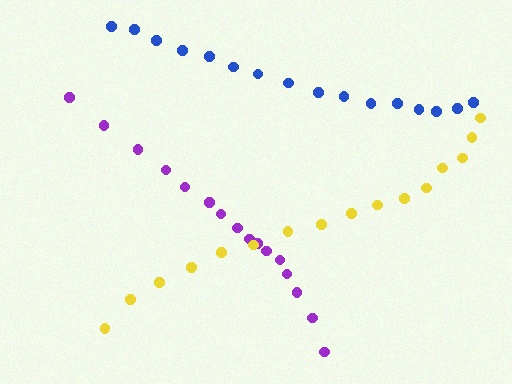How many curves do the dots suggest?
There are 3 distinct paths.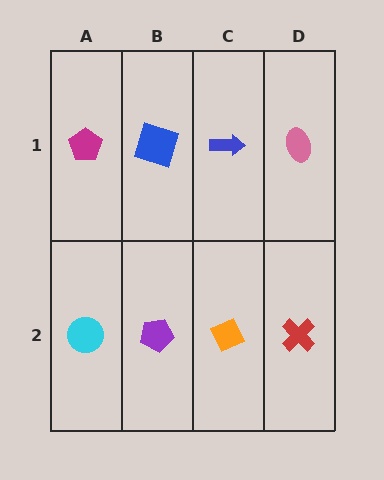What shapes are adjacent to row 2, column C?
A blue arrow (row 1, column C), a purple pentagon (row 2, column B), a red cross (row 2, column D).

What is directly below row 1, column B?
A purple pentagon.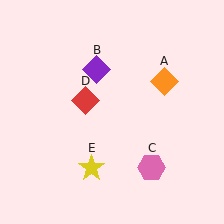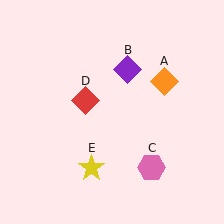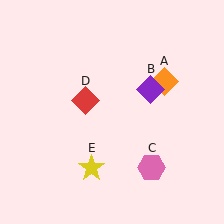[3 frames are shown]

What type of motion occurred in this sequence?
The purple diamond (object B) rotated clockwise around the center of the scene.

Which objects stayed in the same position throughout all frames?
Orange diamond (object A) and pink hexagon (object C) and red diamond (object D) and yellow star (object E) remained stationary.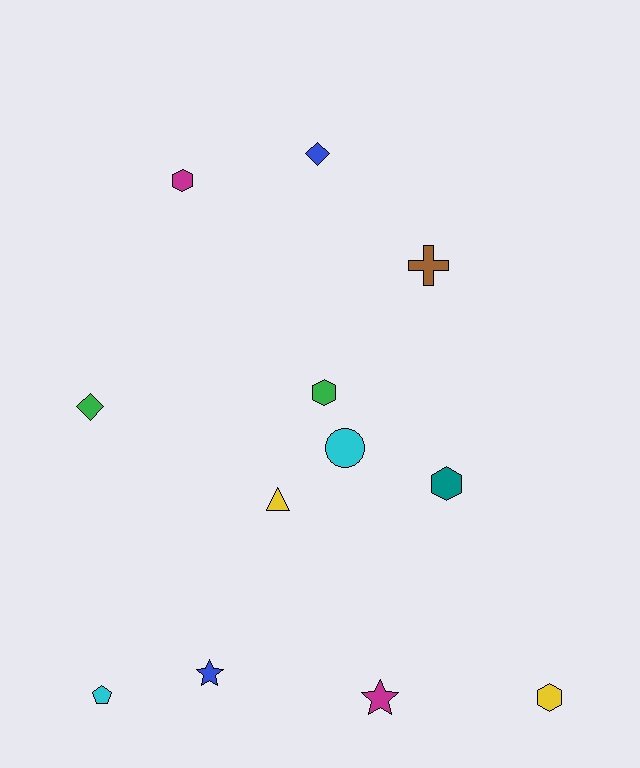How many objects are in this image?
There are 12 objects.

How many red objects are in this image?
There are no red objects.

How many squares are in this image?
There are no squares.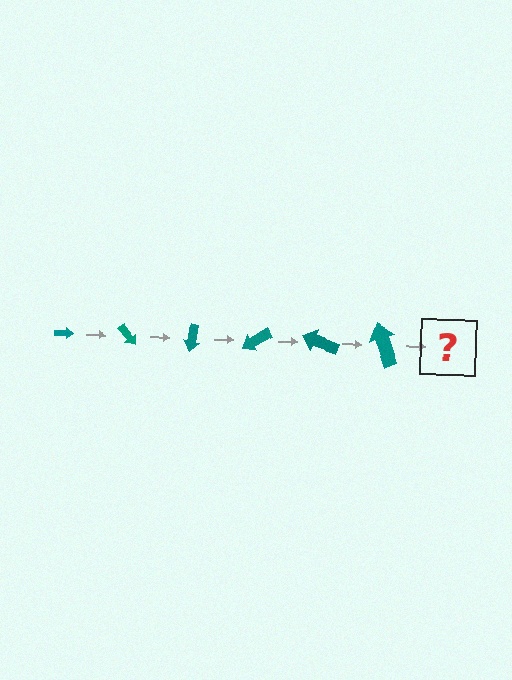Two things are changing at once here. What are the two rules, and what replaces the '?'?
The two rules are that the arrow grows larger each step and it rotates 50 degrees each step. The '?' should be an arrow, larger than the previous one and rotated 300 degrees from the start.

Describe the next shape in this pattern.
It should be an arrow, larger than the previous one and rotated 300 degrees from the start.